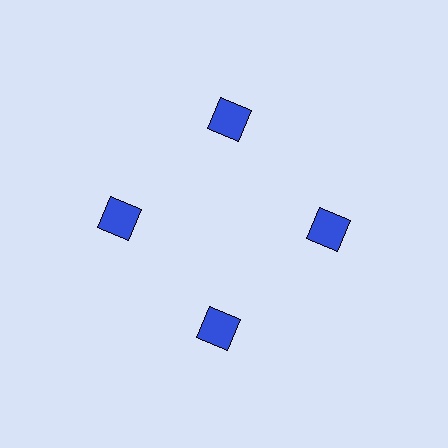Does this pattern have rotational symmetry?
Yes, this pattern has 4-fold rotational symmetry. It looks the same after rotating 90 degrees around the center.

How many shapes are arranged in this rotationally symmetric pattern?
There are 4 shapes, arranged in 4 groups of 1.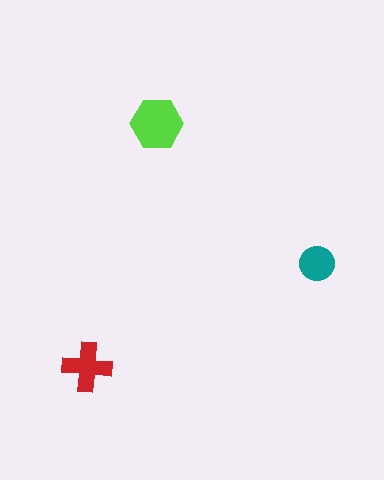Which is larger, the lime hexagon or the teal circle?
The lime hexagon.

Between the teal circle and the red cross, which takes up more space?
The red cross.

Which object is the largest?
The lime hexagon.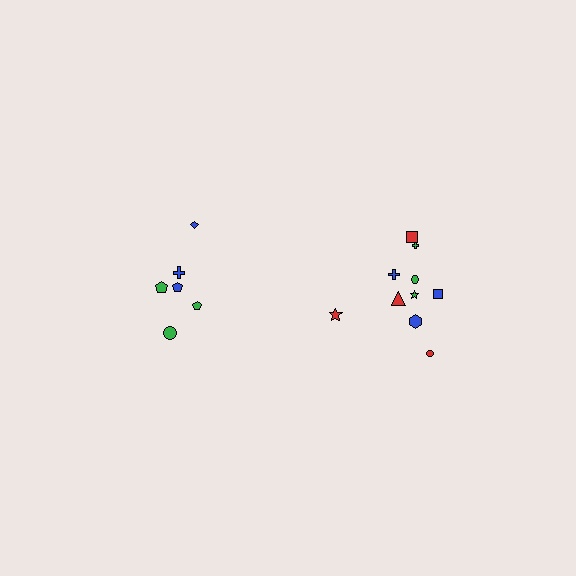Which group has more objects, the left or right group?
The right group.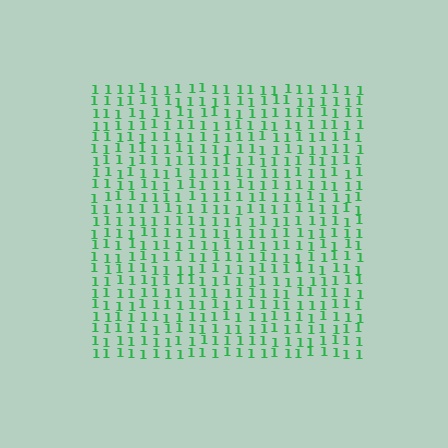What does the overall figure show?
The overall figure shows a square.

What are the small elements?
The small elements are digit 1's.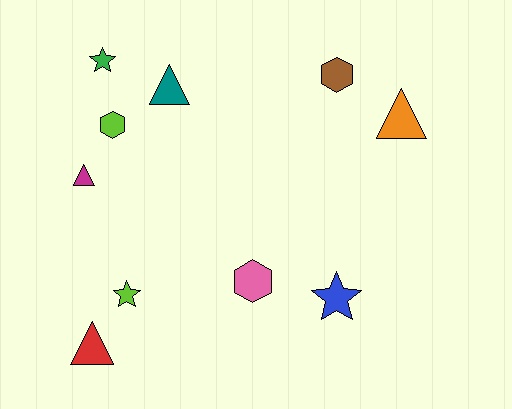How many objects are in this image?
There are 10 objects.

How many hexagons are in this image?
There are 3 hexagons.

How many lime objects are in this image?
There are 2 lime objects.